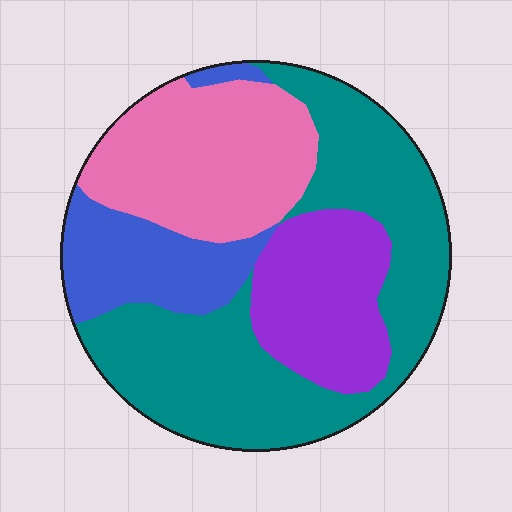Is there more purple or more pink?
Pink.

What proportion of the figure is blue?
Blue covers 15% of the figure.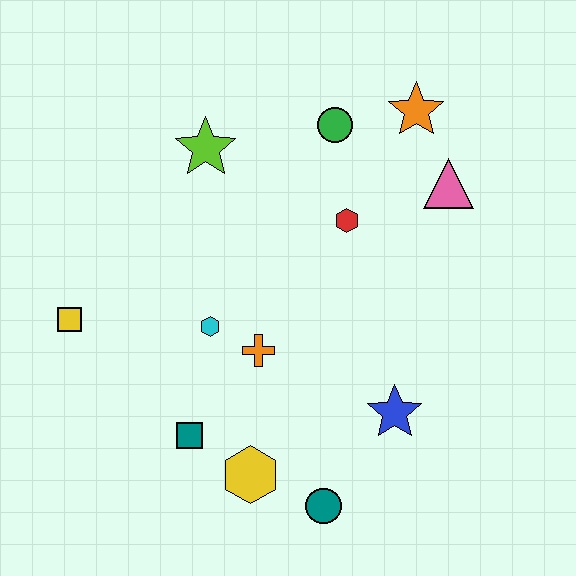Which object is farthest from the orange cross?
The orange star is farthest from the orange cross.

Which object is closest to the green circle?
The orange star is closest to the green circle.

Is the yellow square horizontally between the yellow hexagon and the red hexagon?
No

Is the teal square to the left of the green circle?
Yes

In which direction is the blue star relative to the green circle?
The blue star is below the green circle.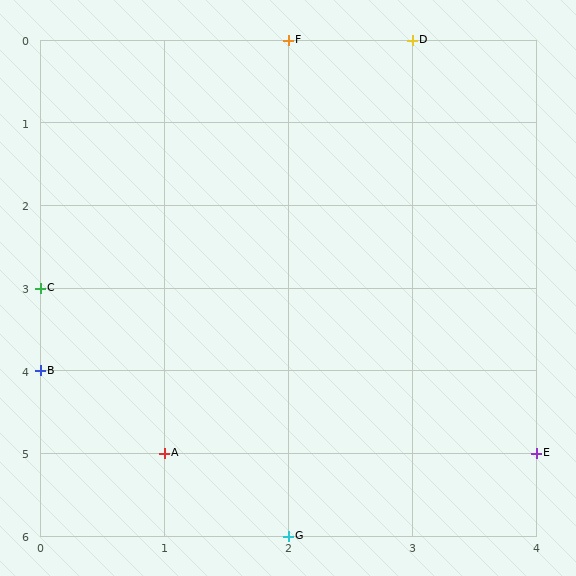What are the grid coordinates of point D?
Point D is at grid coordinates (3, 0).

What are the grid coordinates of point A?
Point A is at grid coordinates (1, 5).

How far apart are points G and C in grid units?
Points G and C are 2 columns and 3 rows apart (about 3.6 grid units diagonally).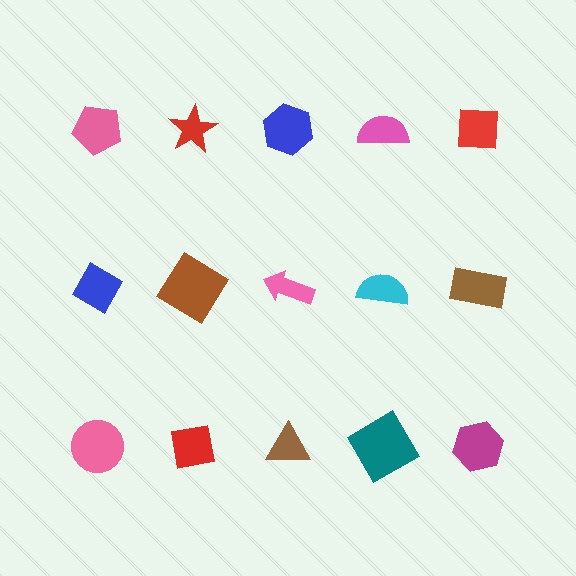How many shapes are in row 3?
5 shapes.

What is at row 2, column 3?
A pink arrow.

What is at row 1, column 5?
A red square.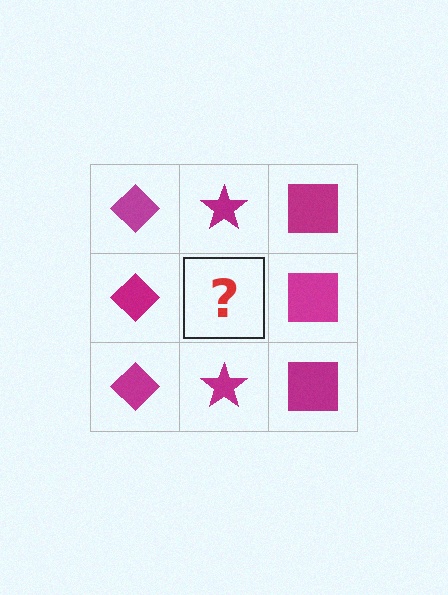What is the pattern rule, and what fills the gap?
The rule is that each column has a consistent shape. The gap should be filled with a magenta star.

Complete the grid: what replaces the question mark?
The question mark should be replaced with a magenta star.